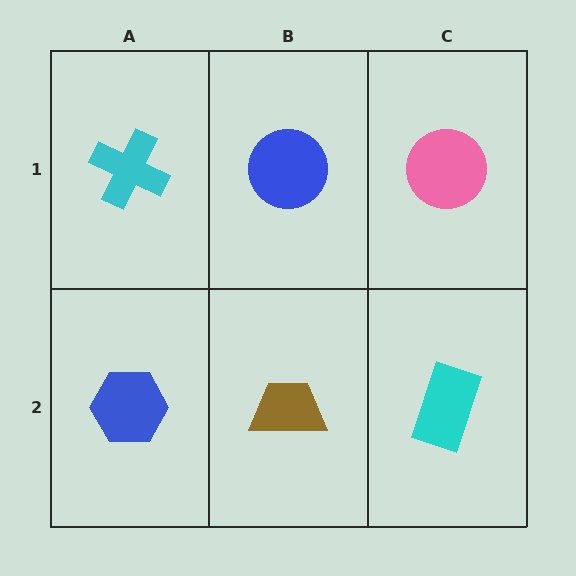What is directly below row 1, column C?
A cyan rectangle.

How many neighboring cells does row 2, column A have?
2.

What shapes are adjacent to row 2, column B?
A blue circle (row 1, column B), a blue hexagon (row 2, column A), a cyan rectangle (row 2, column C).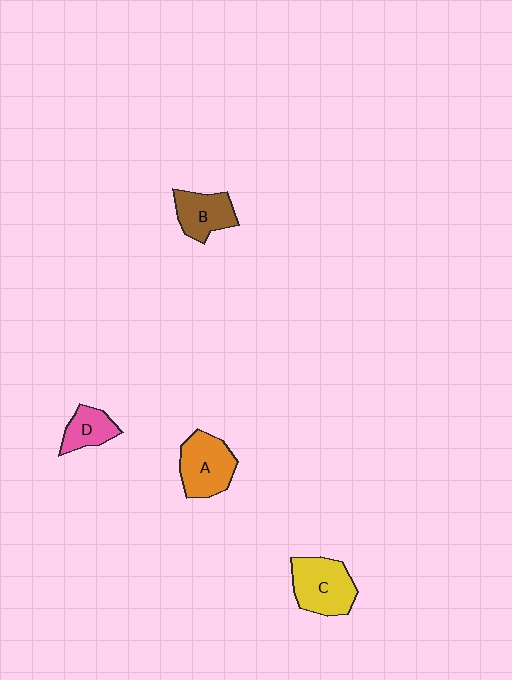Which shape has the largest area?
Shape C (yellow).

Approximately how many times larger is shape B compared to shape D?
Approximately 1.3 times.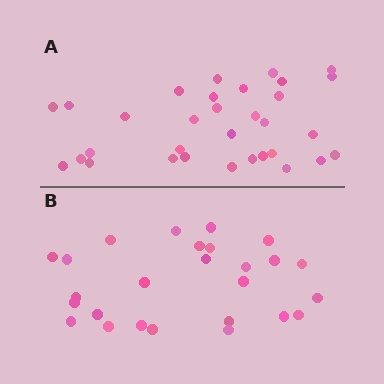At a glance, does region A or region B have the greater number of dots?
Region A (the top region) has more dots.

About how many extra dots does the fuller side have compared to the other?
Region A has about 6 more dots than region B.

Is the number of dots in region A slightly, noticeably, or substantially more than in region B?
Region A has only slightly more — the two regions are fairly close. The ratio is roughly 1.2 to 1.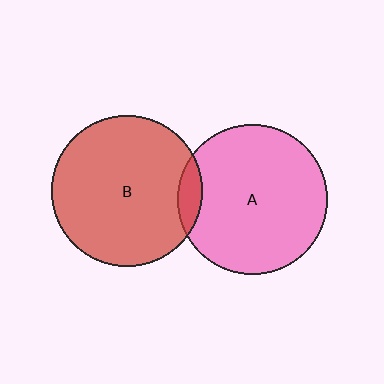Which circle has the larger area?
Circle B (red).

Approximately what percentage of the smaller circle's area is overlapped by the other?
Approximately 10%.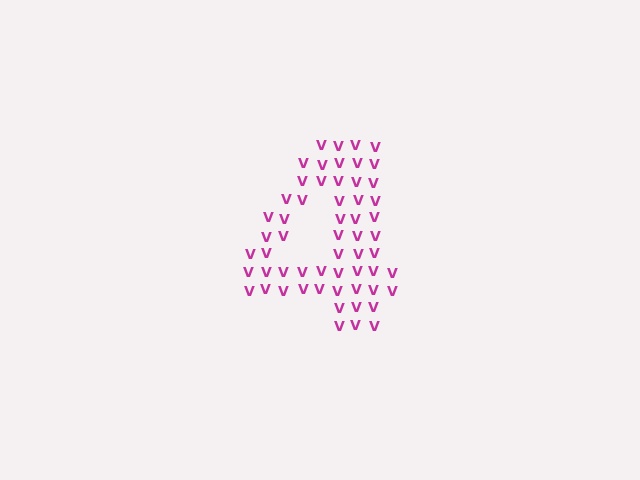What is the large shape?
The large shape is the digit 4.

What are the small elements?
The small elements are letter V's.